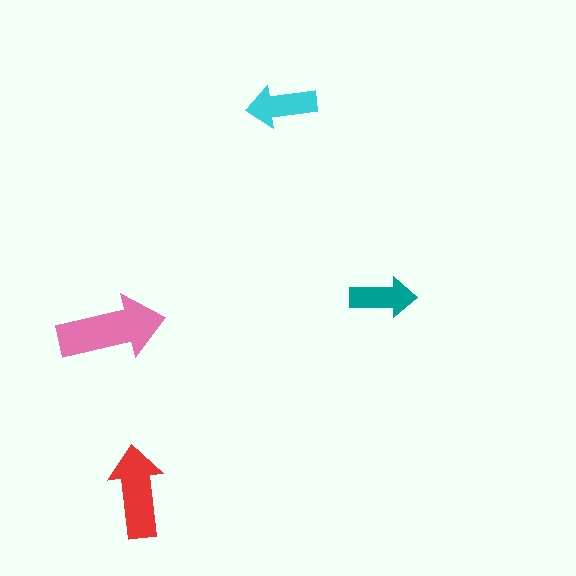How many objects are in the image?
There are 4 objects in the image.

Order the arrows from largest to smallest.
the pink one, the red one, the cyan one, the teal one.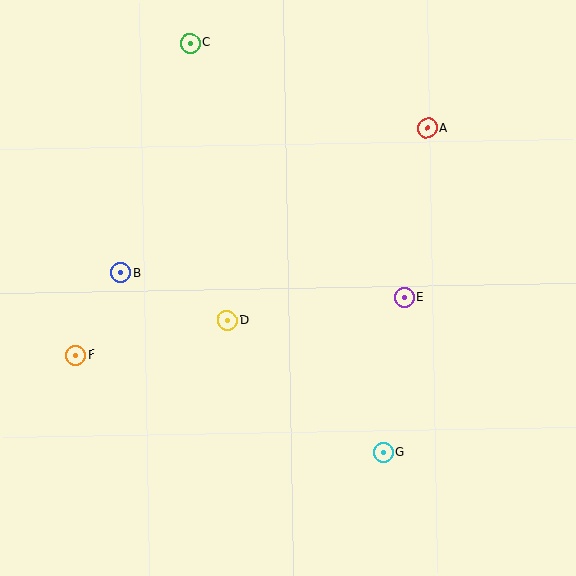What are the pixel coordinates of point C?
Point C is at (190, 43).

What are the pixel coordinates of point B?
Point B is at (120, 273).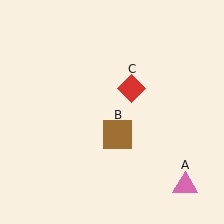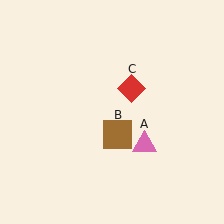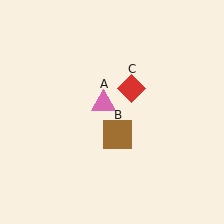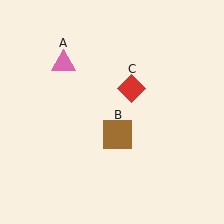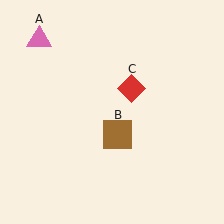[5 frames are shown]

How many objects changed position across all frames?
1 object changed position: pink triangle (object A).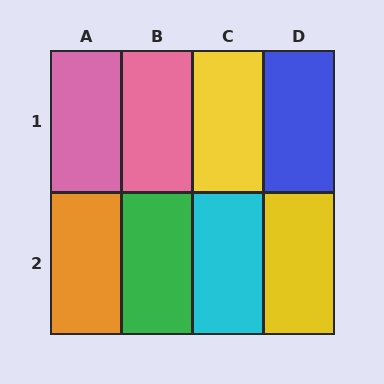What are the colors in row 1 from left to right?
Pink, pink, yellow, blue.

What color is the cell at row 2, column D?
Yellow.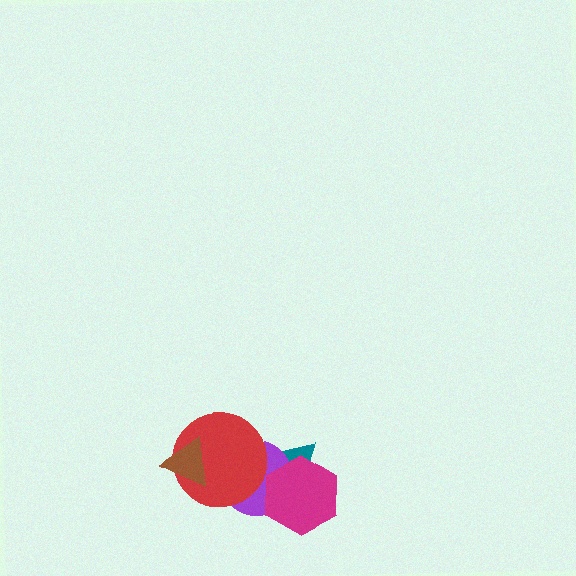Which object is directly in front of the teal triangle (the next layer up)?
The purple circle is directly in front of the teal triangle.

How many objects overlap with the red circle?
3 objects overlap with the red circle.